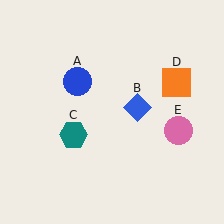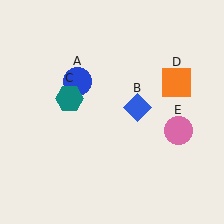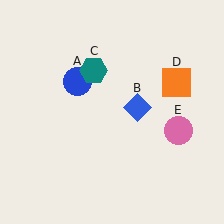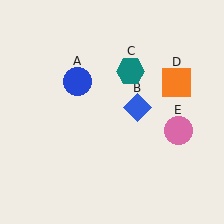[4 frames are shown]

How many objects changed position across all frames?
1 object changed position: teal hexagon (object C).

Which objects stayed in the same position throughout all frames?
Blue circle (object A) and blue diamond (object B) and orange square (object D) and pink circle (object E) remained stationary.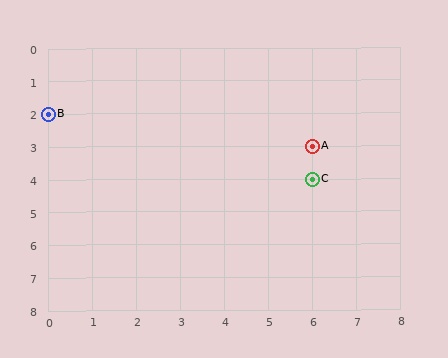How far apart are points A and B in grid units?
Points A and B are 6 columns and 1 row apart (about 6.1 grid units diagonally).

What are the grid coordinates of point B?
Point B is at grid coordinates (0, 2).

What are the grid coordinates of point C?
Point C is at grid coordinates (6, 4).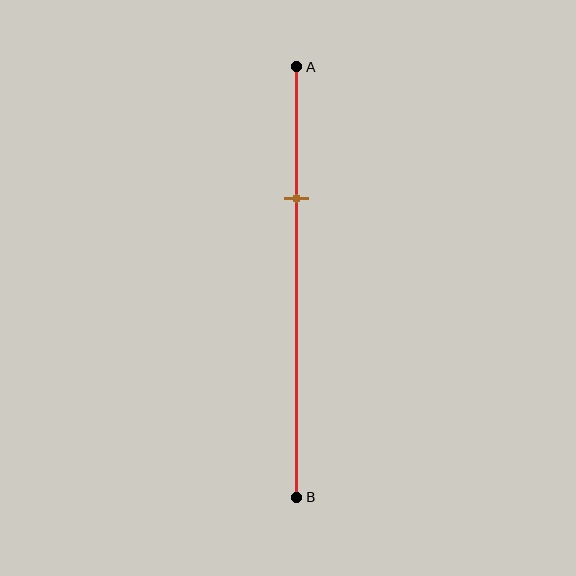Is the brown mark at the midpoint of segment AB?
No, the mark is at about 30% from A, not at the 50% midpoint.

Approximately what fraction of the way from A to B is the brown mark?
The brown mark is approximately 30% of the way from A to B.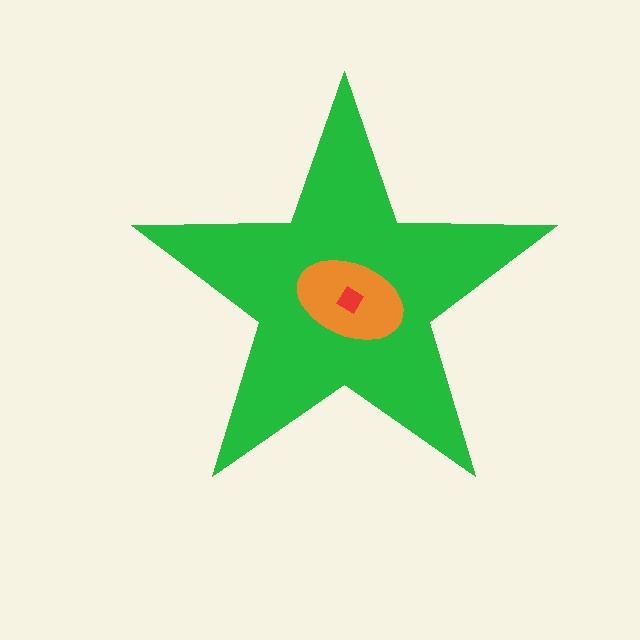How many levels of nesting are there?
3.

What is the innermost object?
The red diamond.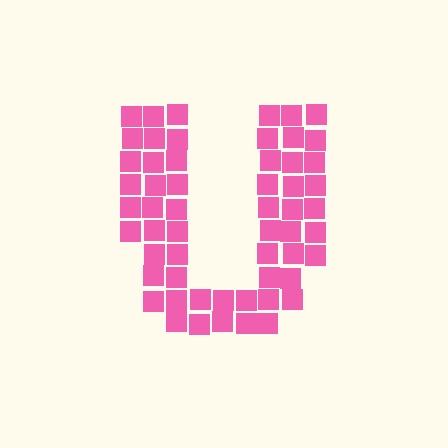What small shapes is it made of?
It is made of small squares.